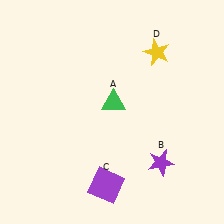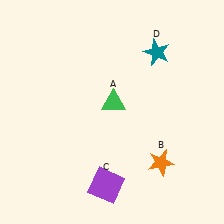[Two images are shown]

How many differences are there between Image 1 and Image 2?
There are 2 differences between the two images.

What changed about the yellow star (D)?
In Image 1, D is yellow. In Image 2, it changed to teal.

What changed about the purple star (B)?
In Image 1, B is purple. In Image 2, it changed to orange.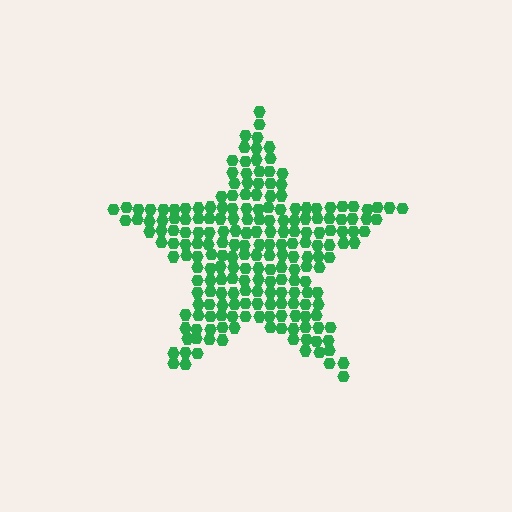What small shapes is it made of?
It is made of small hexagons.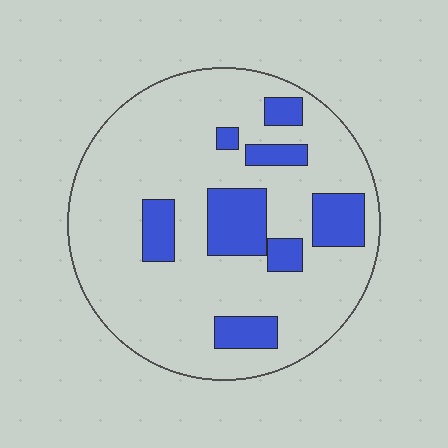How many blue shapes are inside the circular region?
8.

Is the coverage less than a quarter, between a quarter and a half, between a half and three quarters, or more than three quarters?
Less than a quarter.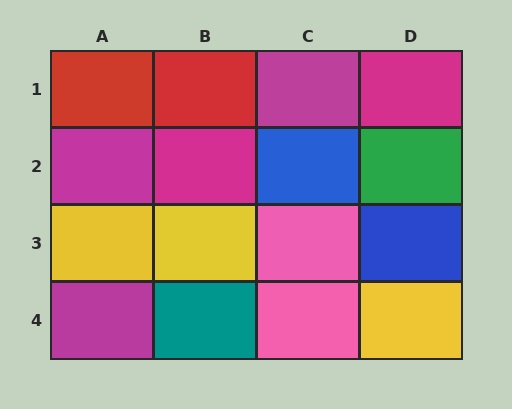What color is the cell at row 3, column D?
Blue.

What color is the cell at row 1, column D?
Magenta.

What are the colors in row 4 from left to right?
Magenta, teal, pink, yellow.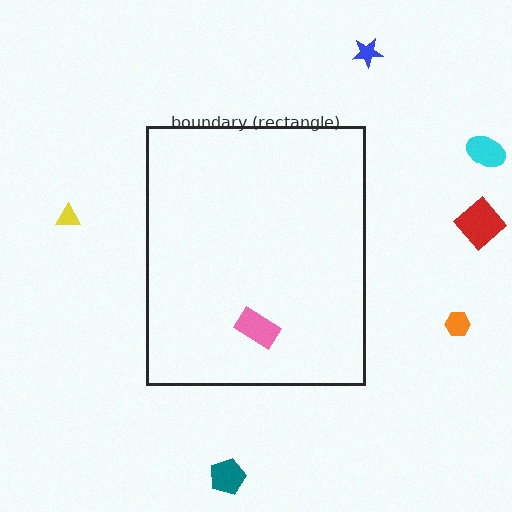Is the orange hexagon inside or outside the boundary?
Outside.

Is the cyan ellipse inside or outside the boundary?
Outside.